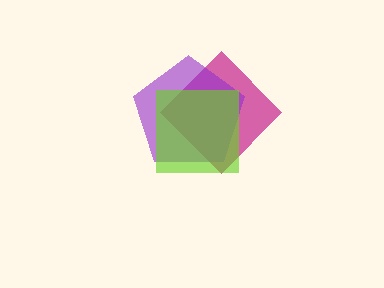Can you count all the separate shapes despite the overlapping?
Yes, there are 3 separate shapes.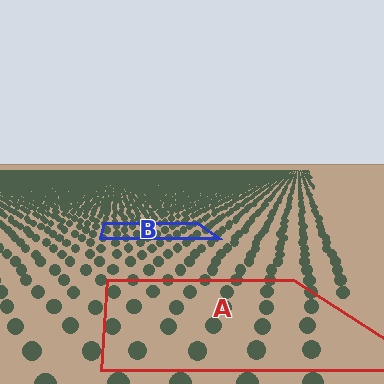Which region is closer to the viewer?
Region A is closer. The texture elements there are larger and more spread out.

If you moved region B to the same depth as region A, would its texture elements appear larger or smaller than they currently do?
They would appear larger. At a closer depth, the same texture elements are projected at a bigger on-screen size.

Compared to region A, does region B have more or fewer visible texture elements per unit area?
Region B has more texture elements per unit area — they are packed more densely because it is farther away.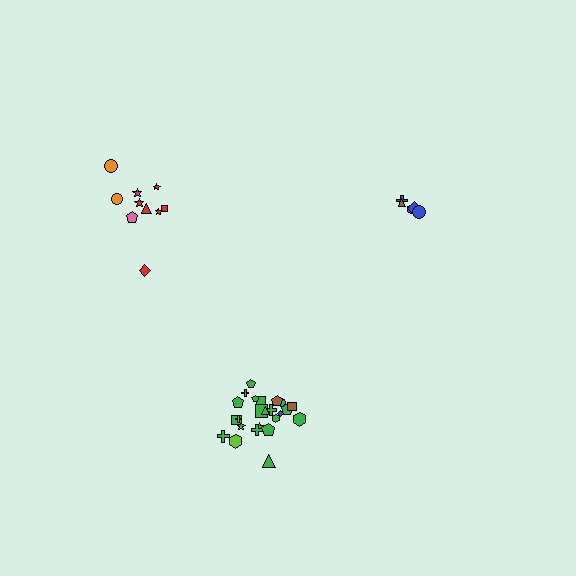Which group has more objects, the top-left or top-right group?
The top-left group.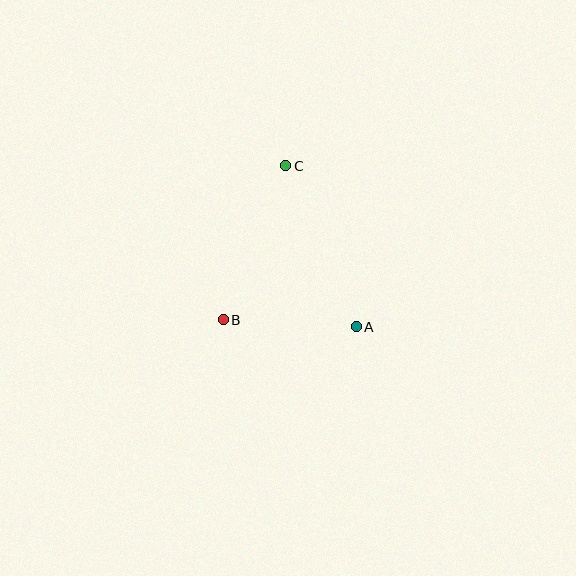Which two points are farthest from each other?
Points A and C are farthest from each other.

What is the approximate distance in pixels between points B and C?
The distance between B and C is approximately 166 pixels.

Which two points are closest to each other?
Points A and B are closest to each other.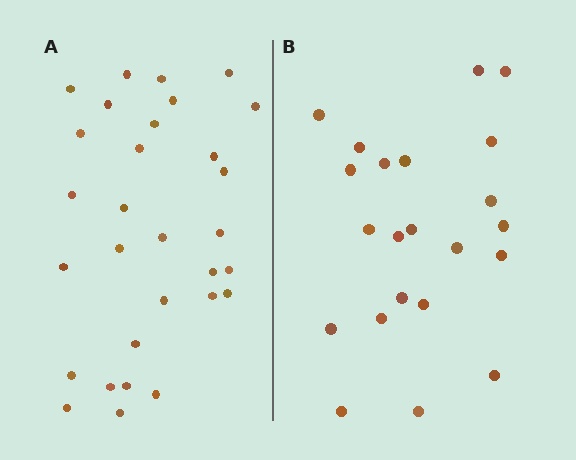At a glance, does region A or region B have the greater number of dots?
Region A (the left region) has more dots.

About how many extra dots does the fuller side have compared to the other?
Region A has roughly 8 or so more dots than region B.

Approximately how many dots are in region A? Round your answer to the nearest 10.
About 30 dots.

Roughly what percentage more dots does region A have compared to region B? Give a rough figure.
About 35% more.